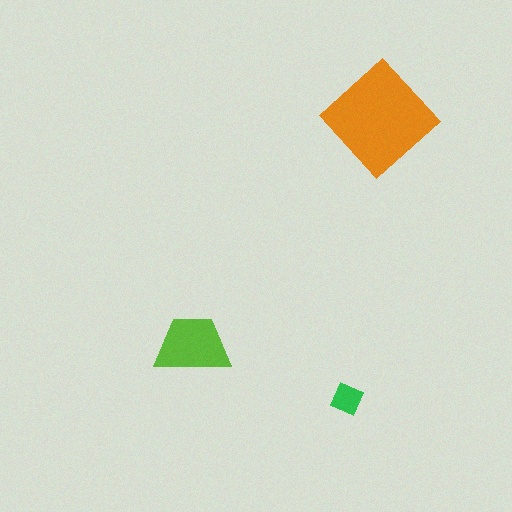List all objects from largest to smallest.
The orange diamond, the lime trapezoid, the green diamond.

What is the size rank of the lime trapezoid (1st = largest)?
2nd.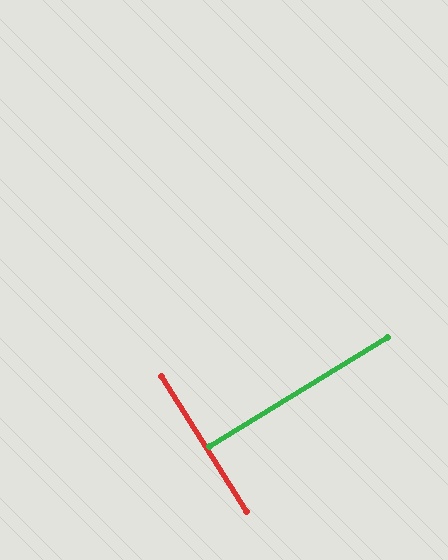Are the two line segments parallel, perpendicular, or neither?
Perpendicular — they meet at approximately 89°.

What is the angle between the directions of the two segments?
Approximately 89 degrees.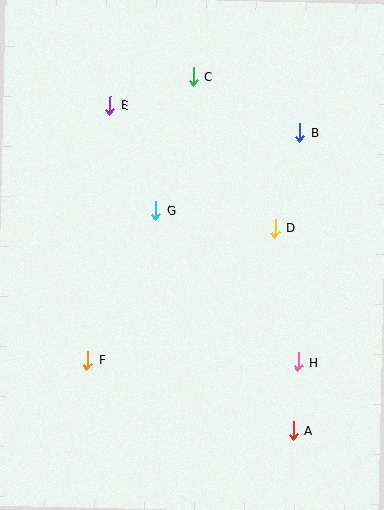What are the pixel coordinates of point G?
Point G is at (156, 211).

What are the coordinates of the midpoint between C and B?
The midpoint between C and B is at (246, 105).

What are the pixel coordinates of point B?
Point B is at (300, 132).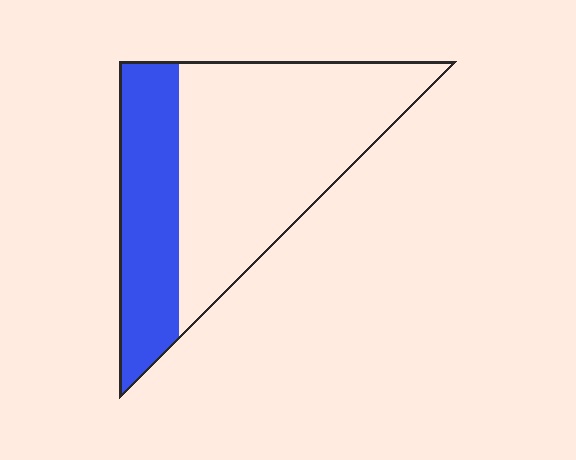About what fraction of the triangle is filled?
About one third (1/3).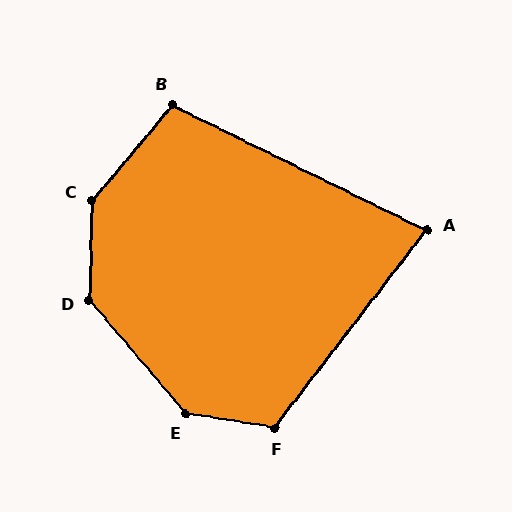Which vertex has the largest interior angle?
C, at approximately 142 degrees.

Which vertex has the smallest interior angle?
A, at approximately 79 degrees.